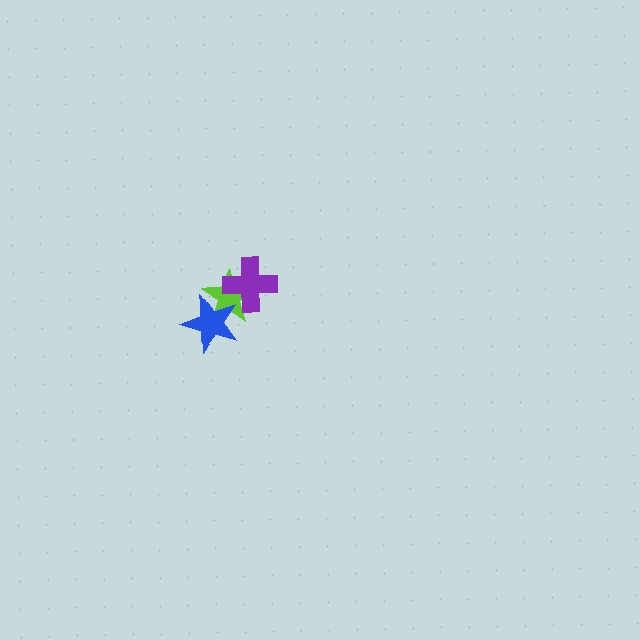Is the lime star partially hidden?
Yes, it is partially covered by another shape.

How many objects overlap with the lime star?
2 objects overlap with the lime star.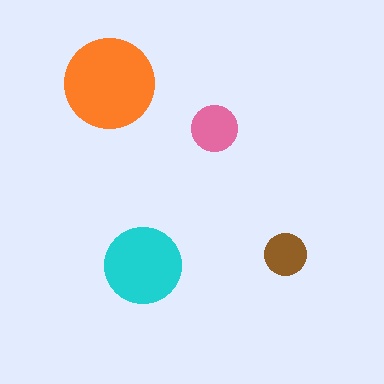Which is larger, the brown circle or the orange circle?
The orange one.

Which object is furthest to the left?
The orange circle is leftmost.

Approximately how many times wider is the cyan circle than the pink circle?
About 1.5 times wider.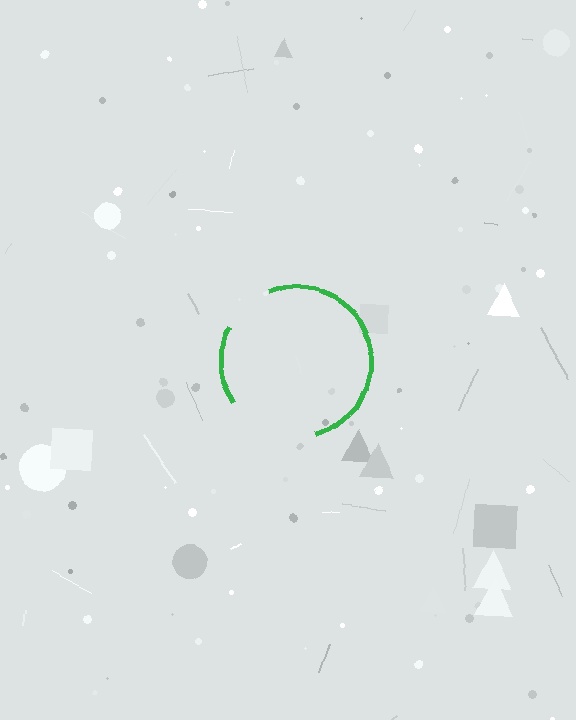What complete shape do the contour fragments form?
The contour fragments form a circle.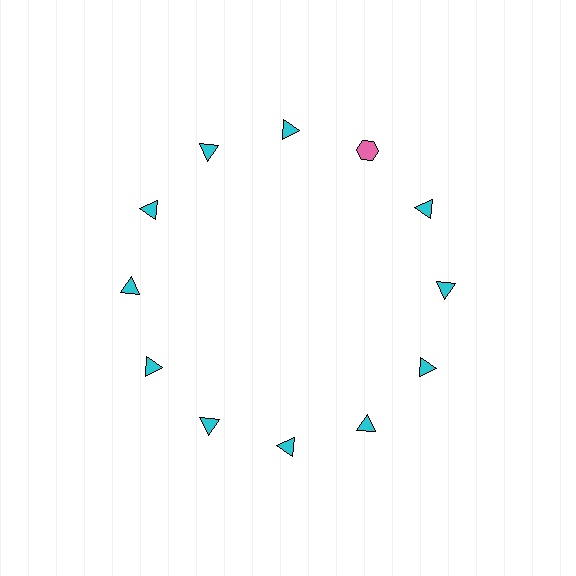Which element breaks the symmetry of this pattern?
The pink hexagon at roughly the 1 o'clock position breaks the symmetry. All other shapes are cyan triangles.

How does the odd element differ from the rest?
It differs in both color (pink instead of cyan) and shape (hexagon instead of triangle).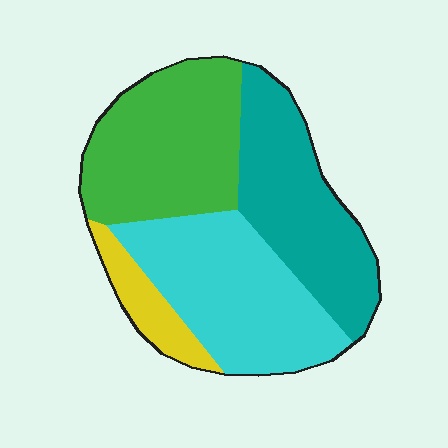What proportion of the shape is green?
Green takes up about one third (1/3) of the shape.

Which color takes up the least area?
Yellow, at roughly 10%.